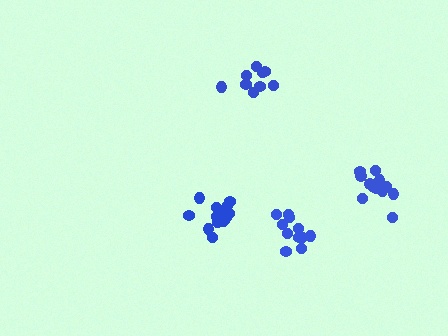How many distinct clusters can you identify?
There are 4 distinct clusters.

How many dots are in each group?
Group 1: 13 dots, Group 2: 9 dots, Group 3: 15 dots, Group 4: 11 dots (48 total).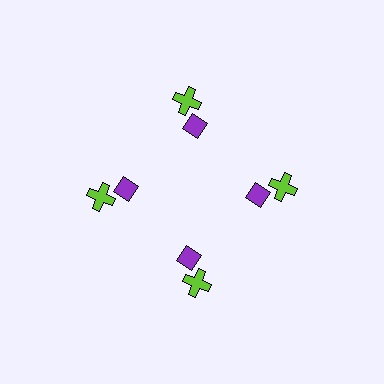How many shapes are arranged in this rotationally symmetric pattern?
There are 8 shapes, arranged in 4 groups of 2.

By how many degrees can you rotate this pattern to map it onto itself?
The pattern maps onto itself every 90 degrees of rotation.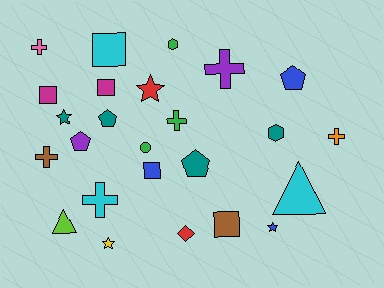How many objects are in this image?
There are 25 objects.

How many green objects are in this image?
There are 3 green objects.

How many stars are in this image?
There are 4 stars.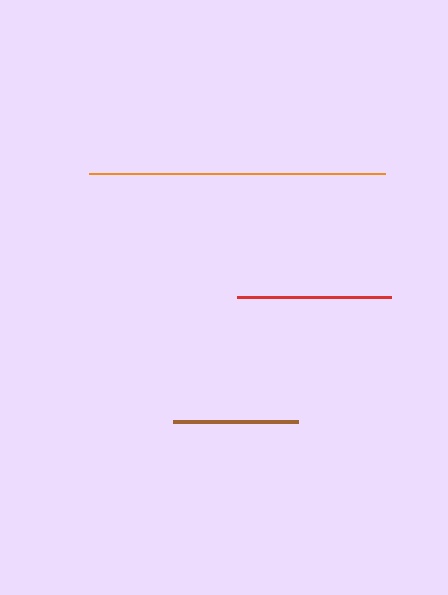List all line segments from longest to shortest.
From longest to shortest: orange, red, brown.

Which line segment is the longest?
The orange line is the longest at approximately 297 pixels.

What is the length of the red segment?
The red segment is approximately 154 pixels long.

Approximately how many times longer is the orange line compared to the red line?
The orange line is approximately 1.9 times the length of the red line.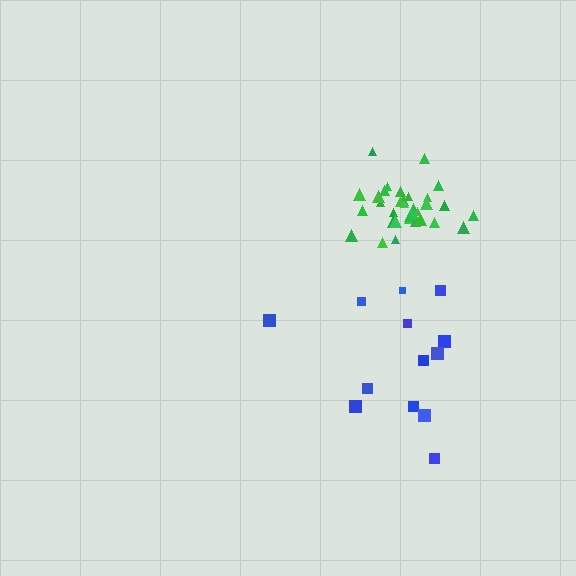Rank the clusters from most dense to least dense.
green, blue.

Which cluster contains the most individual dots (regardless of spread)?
Green (34).